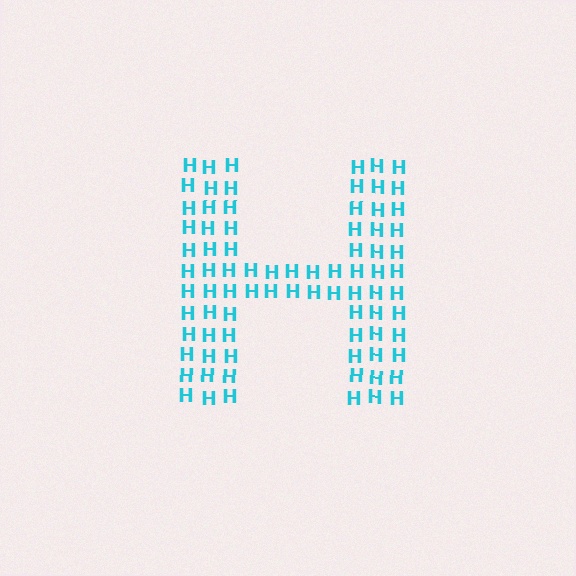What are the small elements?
The small elements are letter H's.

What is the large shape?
The large shape is the letter H.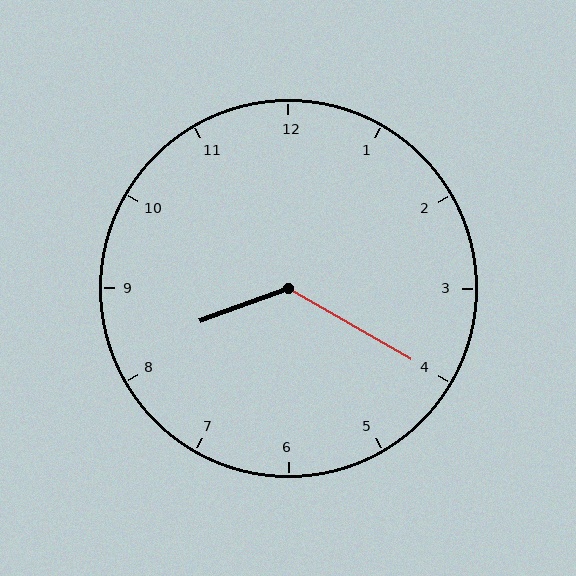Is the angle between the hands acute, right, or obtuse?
It is obtuse.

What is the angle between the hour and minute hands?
Approximately 130 degrees.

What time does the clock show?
8:20.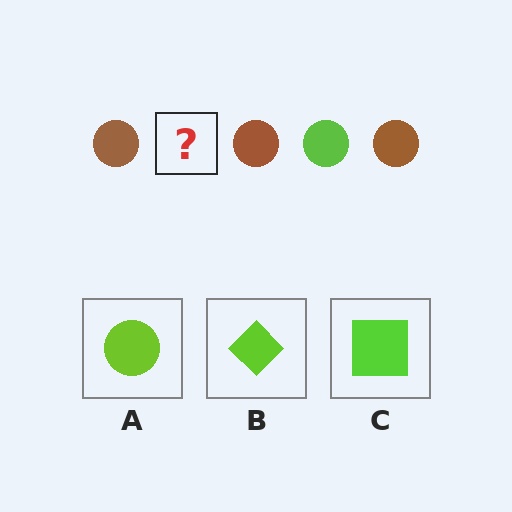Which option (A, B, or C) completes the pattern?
A.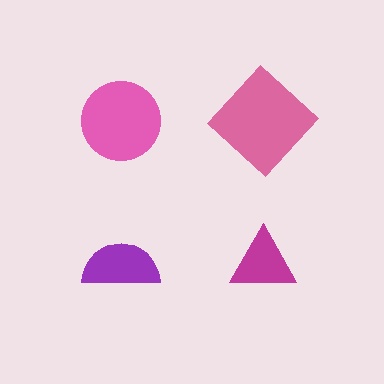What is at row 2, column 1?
A purple semicircle.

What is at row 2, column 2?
A magenta triangle.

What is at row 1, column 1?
A pink circle.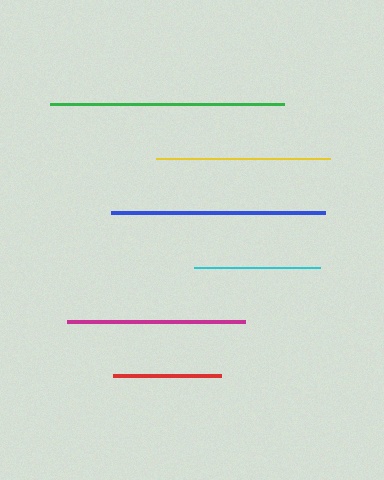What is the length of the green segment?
The green segment is approximately 235 pixels long.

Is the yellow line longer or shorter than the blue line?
The blue line is longer than the yellow line.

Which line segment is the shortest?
The red line is the shortest at approximately 108 pixels.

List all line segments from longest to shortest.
From longest to shortest: green, blue, magenta, yellow, cyan, red.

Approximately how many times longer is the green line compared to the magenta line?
The green line is approximately 1.3 times the length of the magenta line.